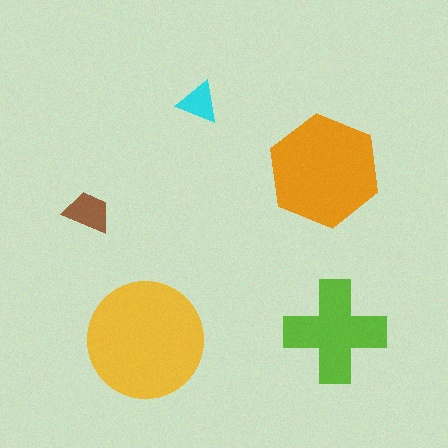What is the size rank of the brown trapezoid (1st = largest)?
4th.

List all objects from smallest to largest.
The cyan triangle, the brown trapezoid, the lime cross, the orange hexagon, the yellow circle.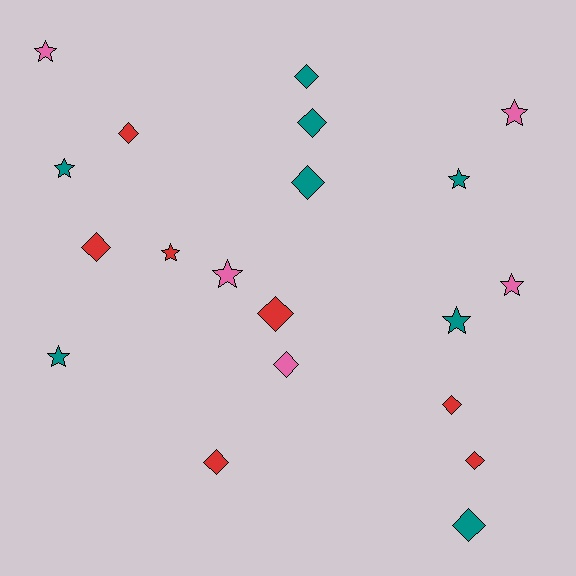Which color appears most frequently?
Teal, with 8 objects.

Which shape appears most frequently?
Diamond, with 11 objects.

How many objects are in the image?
There are 20 objects.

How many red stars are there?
There is 1 red star.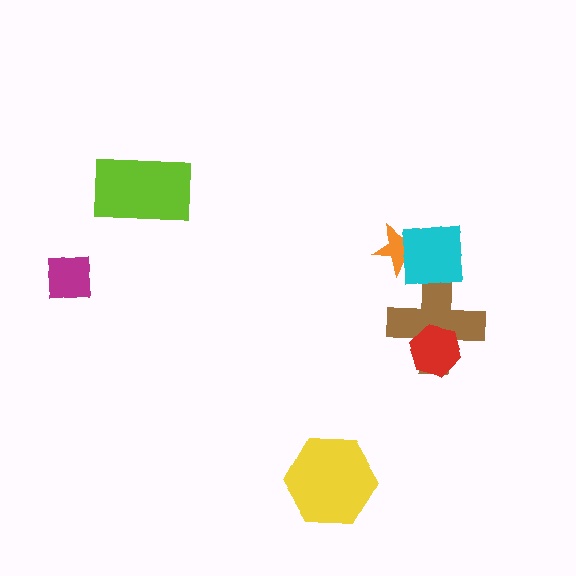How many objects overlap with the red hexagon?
1 object overlaps with the red hexagon.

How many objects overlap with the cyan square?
2 objects overlap with the cyan square.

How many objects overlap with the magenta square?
0 objects overlap with the magenta square.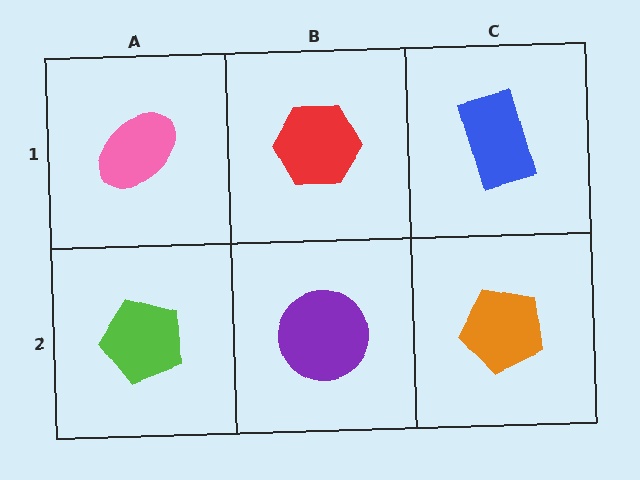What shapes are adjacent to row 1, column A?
A lime pentagon (row 2, column A), a red hexagon (row 1, column B).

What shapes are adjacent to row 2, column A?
A pink ellipse (row 1, column A), a purple circle (row 2, column B).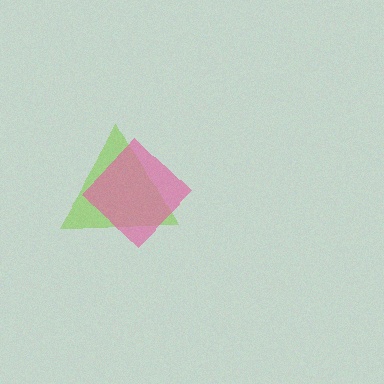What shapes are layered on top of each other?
The layered shapes are: a lime triangle, a pink diamond.